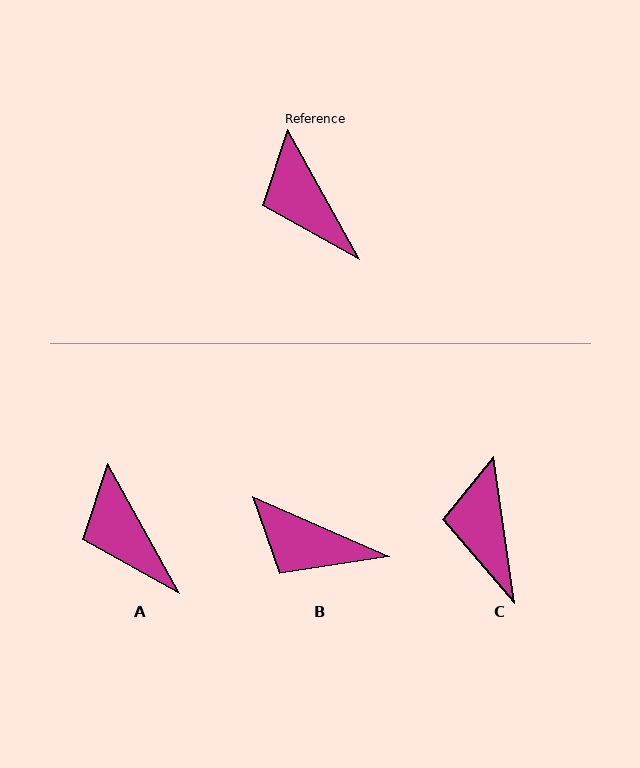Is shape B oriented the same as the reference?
No, it is off by about 38 degrees.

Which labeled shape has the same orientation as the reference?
A.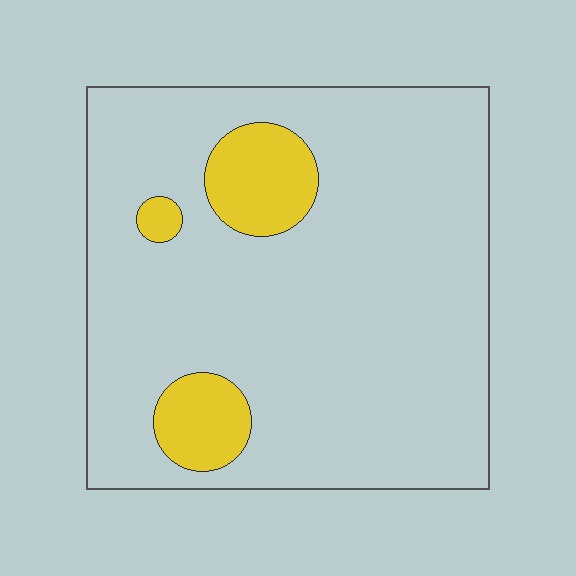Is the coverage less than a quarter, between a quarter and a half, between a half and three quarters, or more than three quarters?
Less than a quarter.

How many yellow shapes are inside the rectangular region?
3.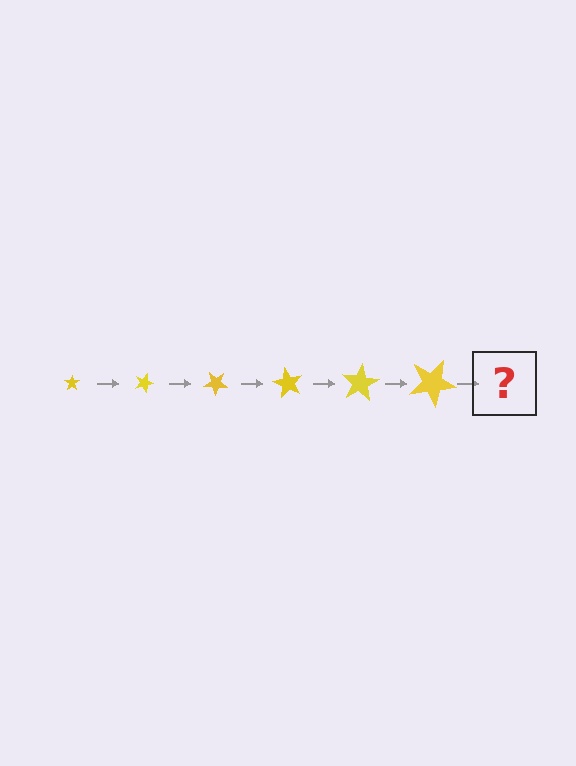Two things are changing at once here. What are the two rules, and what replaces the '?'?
The two rules are that the star grows larger each step and it rotates 20 degrees each step. The '?' should be a star, larger than the previous one and rotated 120 degrees from the start.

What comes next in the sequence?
The next element should be a star, larger than the previous one and rotated 120 degrees from the start.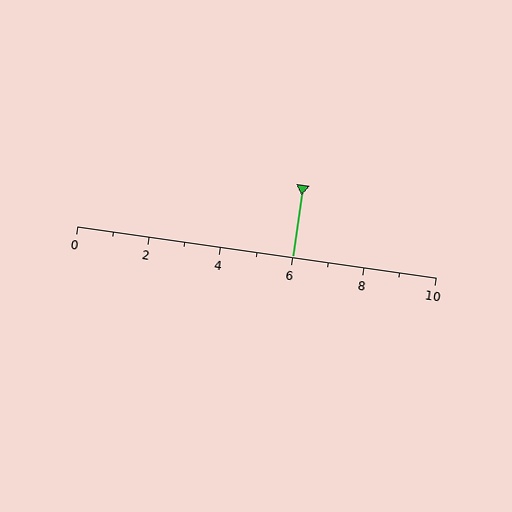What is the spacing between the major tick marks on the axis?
The major ticks are spaced 2 apart.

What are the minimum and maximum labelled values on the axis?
The axis runs from 0 to 10.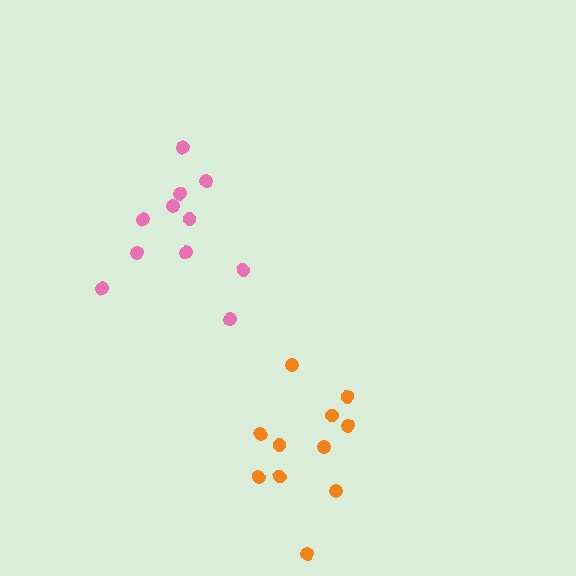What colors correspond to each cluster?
The clusters are colored: orange, pink.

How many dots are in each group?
Group 1: 11 dots, Group 2: 11 dots (22 total).